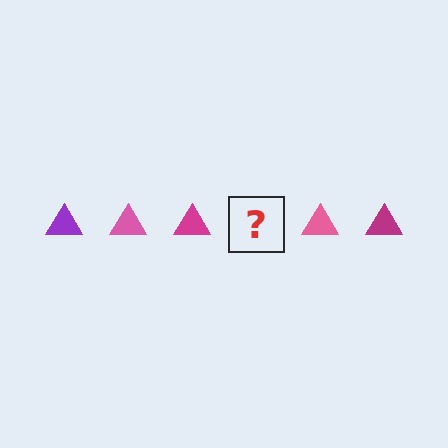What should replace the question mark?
The question mark should be replaced with a purple triangle.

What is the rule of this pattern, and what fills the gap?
The rule is that the pattern cycles through purple, pink, magenta triangles. The gap should be filled with a purple triangle.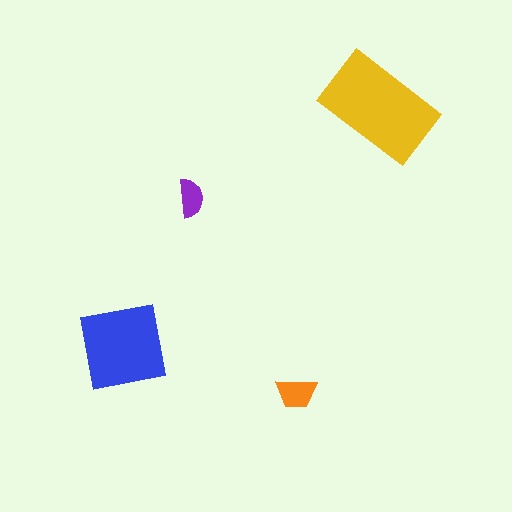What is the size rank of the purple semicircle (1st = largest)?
4th.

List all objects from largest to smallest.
The yellow rectangle, the blue square, the orange trapezoid, the purple semicircle.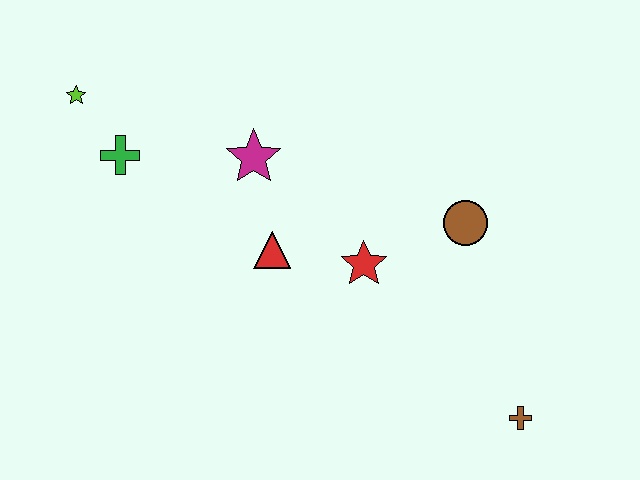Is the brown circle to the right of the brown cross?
No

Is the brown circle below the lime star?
Yes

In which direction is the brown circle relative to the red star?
The brown circle is to the right of the red star.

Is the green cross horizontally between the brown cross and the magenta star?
No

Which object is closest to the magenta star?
The red triangle is closest to the magenta star.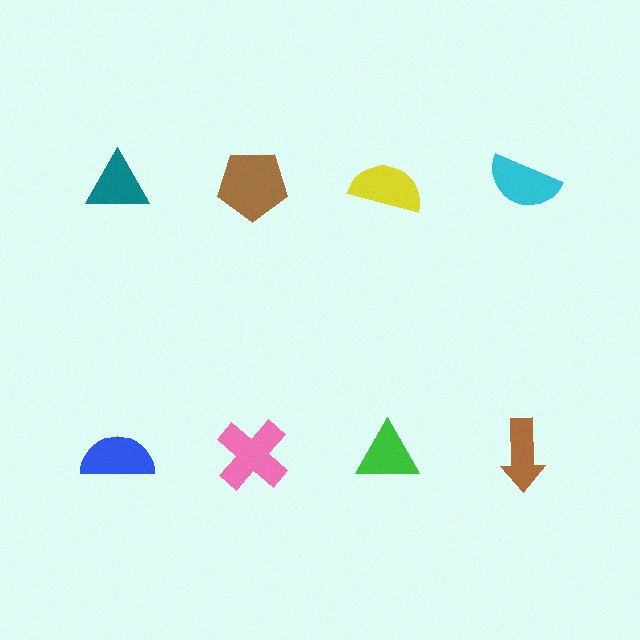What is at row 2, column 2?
A pink cross.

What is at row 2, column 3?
A green triangle.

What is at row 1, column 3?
A yellow semicircle.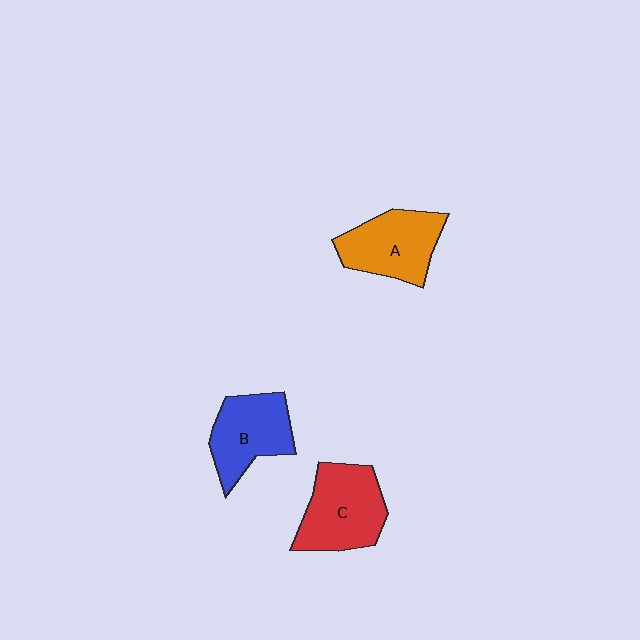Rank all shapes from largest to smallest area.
From largest to smallest: C (red), A (orange), B (blue).